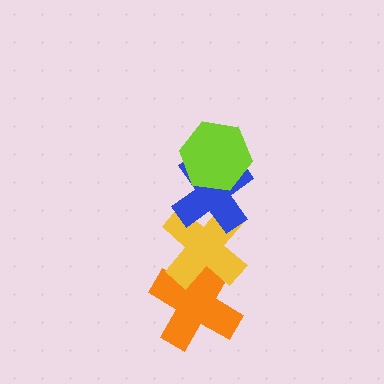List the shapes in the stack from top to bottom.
From top to bottom: the lime hexagon, the blue cross, the yellow cross, the orange cross.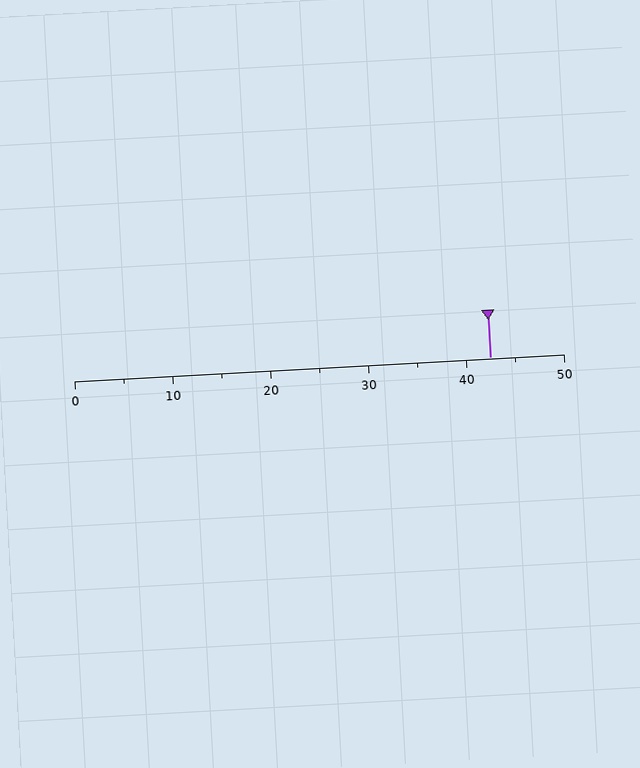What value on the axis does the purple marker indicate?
The marker indicates approximately 42.5.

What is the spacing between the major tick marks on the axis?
The major ticks are spaced 10 apart.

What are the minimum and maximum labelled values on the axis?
The axis runs from 0 to 50.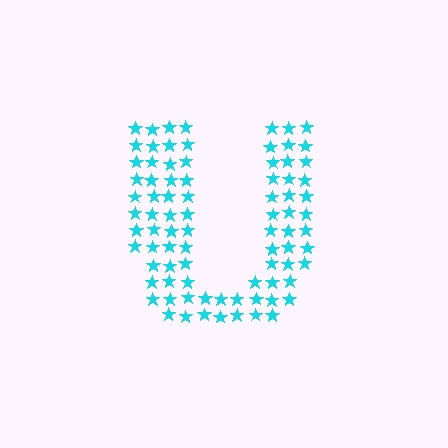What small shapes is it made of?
It is made of small stars.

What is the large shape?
The large shape is the letter U.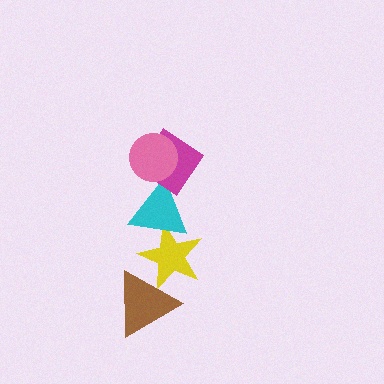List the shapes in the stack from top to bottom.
From top to bottom: the pink circle, the magenta diamond, the cyan triangle, the yellow star, the brown triangle.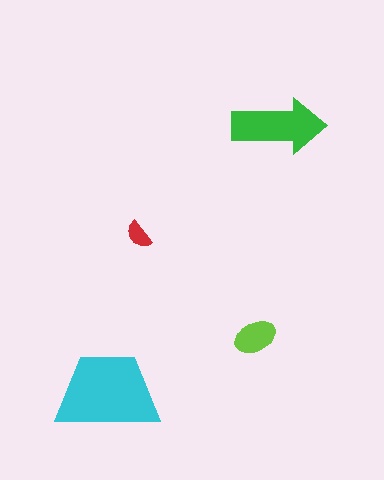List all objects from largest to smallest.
The cyan trapezoid, the green arrow, the lime ellipse, the red semicircle.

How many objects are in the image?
There are 4 objects in the image.